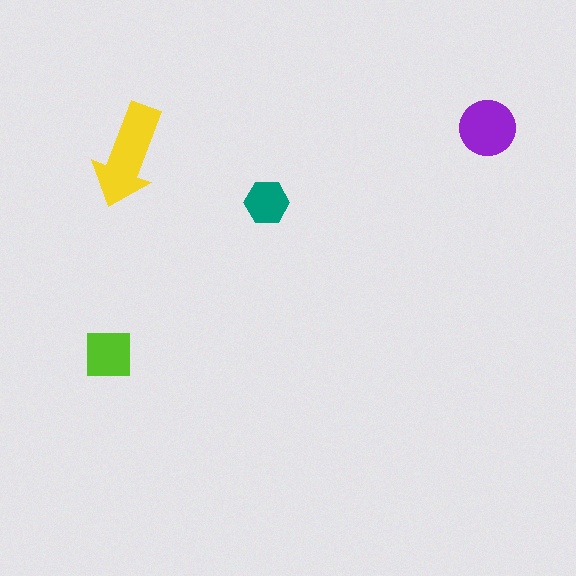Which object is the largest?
The yellow arrow.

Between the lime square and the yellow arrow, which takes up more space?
The yellow arrow.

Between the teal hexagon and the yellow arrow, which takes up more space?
The yellow arrow.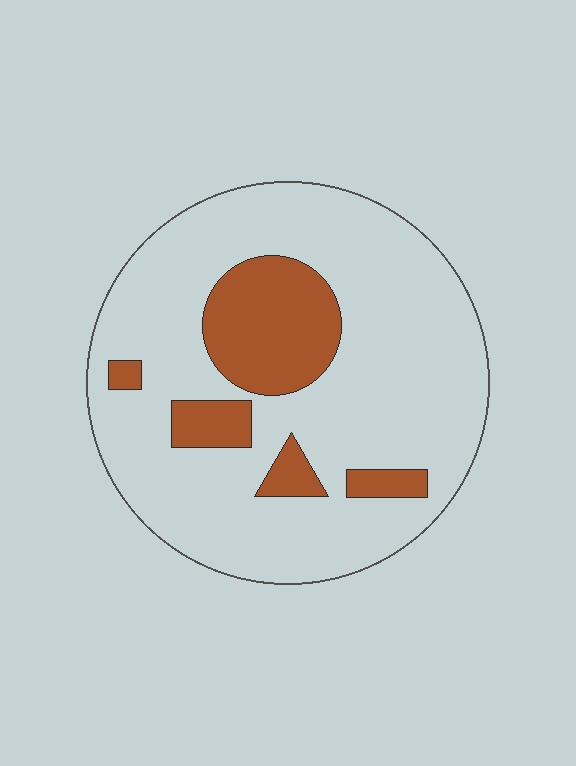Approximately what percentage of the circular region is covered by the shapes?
Approximately 20%.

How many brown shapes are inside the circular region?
5.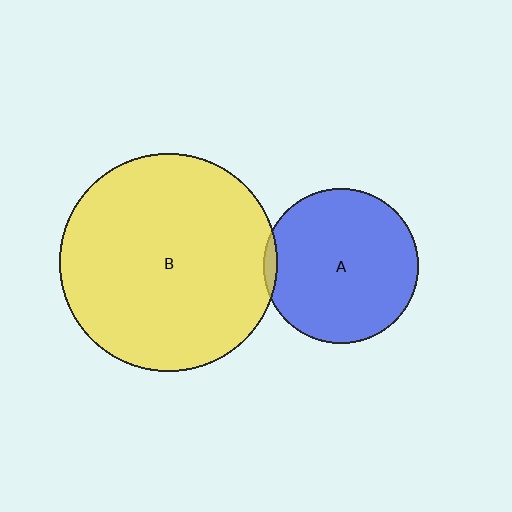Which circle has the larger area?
Circle B (yellow).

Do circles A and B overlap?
Yes.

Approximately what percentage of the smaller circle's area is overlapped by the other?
Approximately 5%.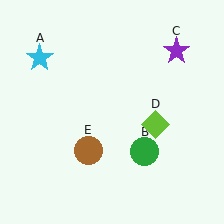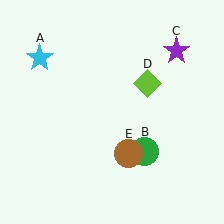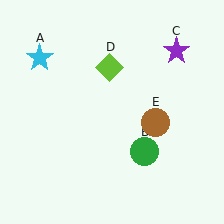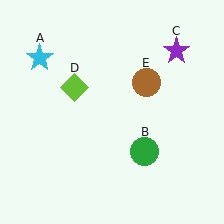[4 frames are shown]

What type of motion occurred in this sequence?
The lime diamond (object D), brown circle (object E) rotated counterclockwise around the center of the scene.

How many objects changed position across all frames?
2 objects changed position: lime diamond (object D), brown circle (object E).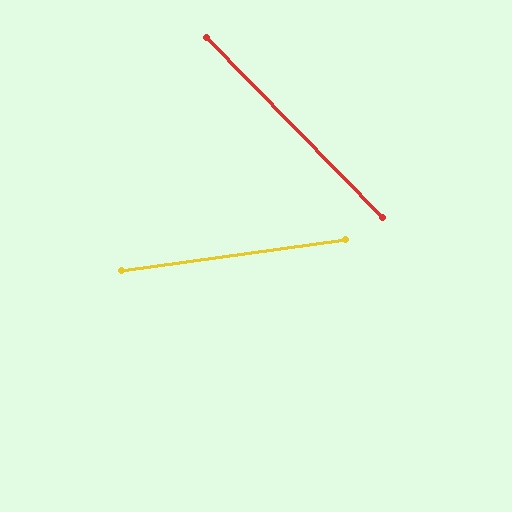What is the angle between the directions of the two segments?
Approximately 53 degrees.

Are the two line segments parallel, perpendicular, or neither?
Neither parallel nor perpendicular — they differ by about 53°.